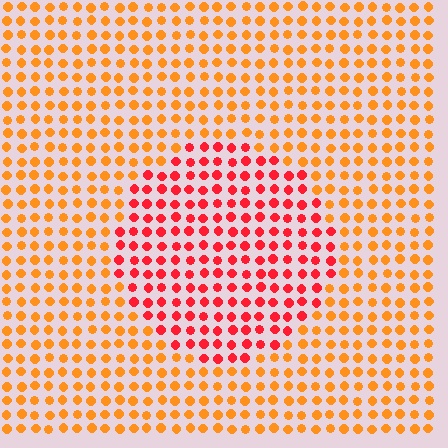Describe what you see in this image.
The image is filled with small orange elements in a uniform arrangement. A circle-shaped region is visible where the elements are tinted to a slightly different hue, forming a subtle color boundary.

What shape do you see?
I see a circle.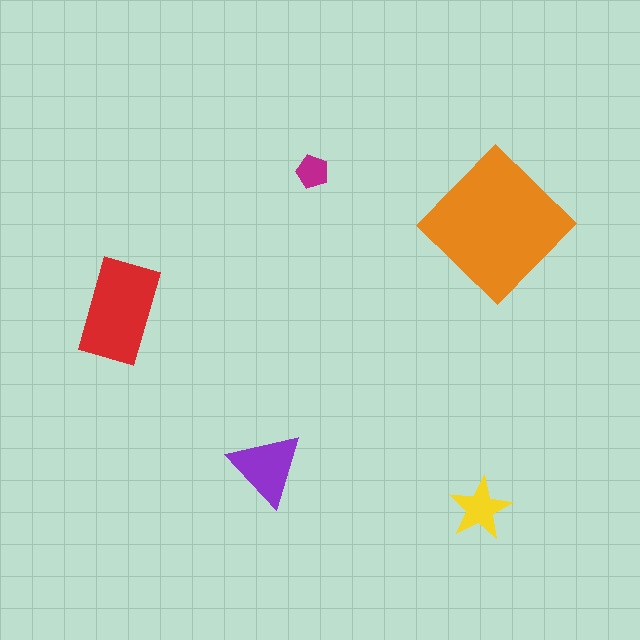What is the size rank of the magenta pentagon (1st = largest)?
5th.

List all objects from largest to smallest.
The orange diamond, the red rectangle, the purple triangle, the yellow star, the magenta pentagon.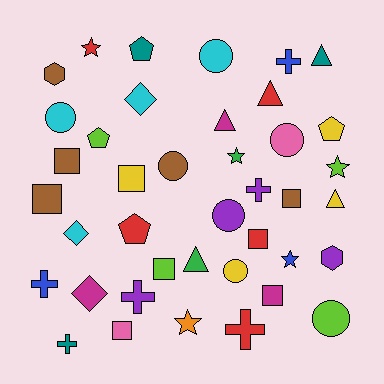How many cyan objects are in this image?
There are 4 cyan objects.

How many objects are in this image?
There are 40 objects.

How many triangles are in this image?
There are 5 triangles.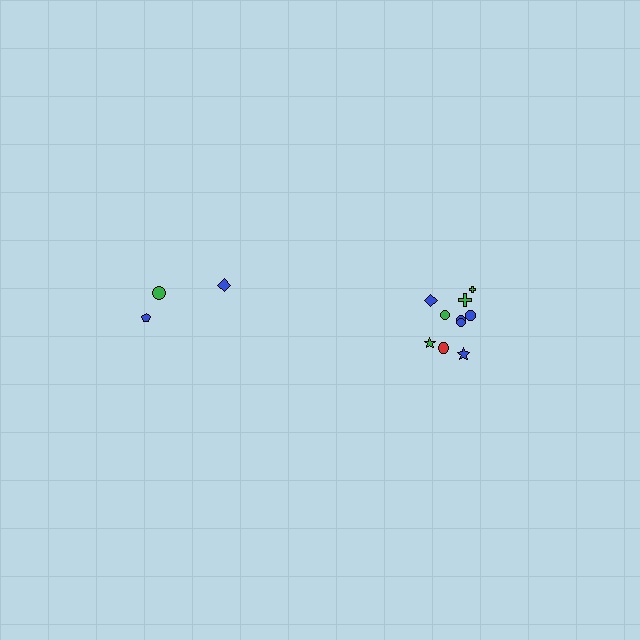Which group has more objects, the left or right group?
The right group.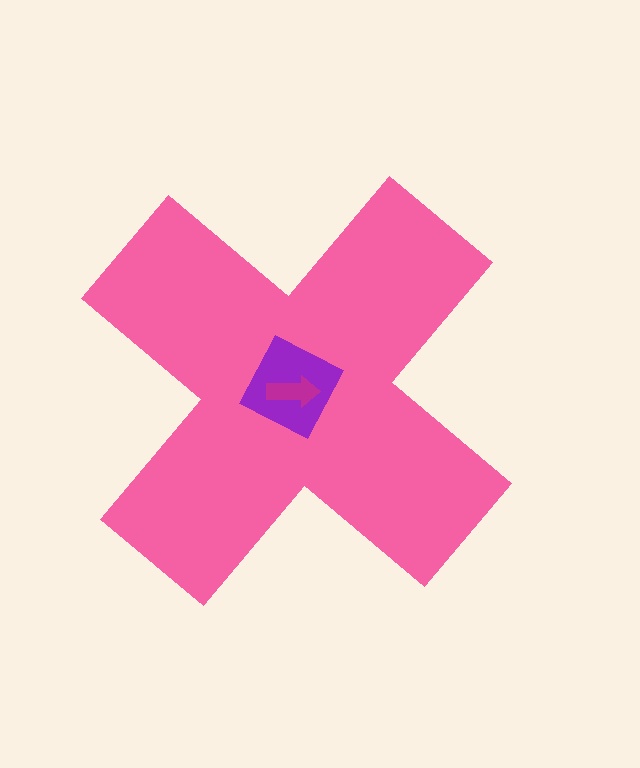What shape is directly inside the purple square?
The magenta arrow.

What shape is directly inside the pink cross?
The purple square.